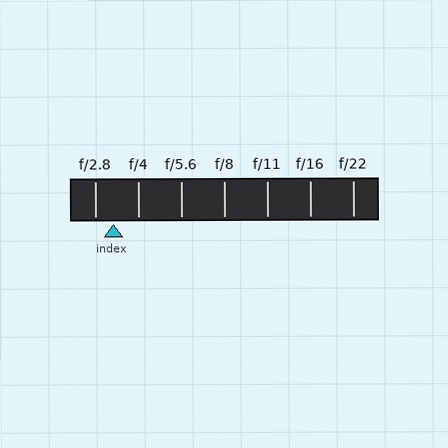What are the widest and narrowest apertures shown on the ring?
The widest aperture shown is f/2.8 and the narrowest is f/22.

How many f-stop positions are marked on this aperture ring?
There are 7 f-stop positions marked.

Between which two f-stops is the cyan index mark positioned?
The index mark is between f/2.8 and f/4.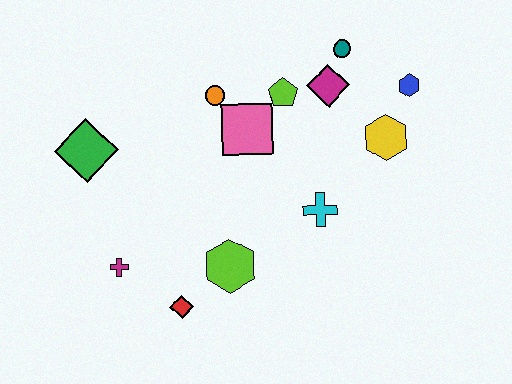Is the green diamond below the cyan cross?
No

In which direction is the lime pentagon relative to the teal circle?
The lime pentagon is to the left of the teal circle.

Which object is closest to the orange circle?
The pink square is closest to the orange circle.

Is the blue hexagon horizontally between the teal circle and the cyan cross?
No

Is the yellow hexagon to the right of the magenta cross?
Yes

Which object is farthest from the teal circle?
The magenta cross is farthest from the teal circle.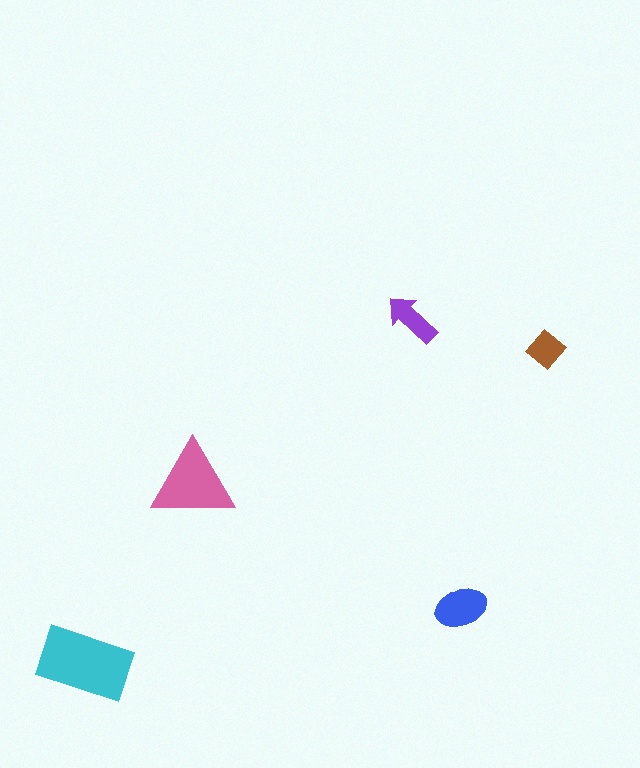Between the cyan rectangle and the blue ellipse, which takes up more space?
The cyan rectangle.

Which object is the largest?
The cyan rectangle.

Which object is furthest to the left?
The cyan rectangle is leftmost.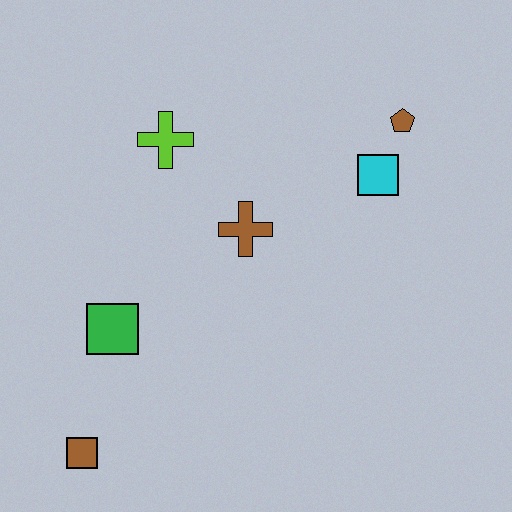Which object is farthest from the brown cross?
The brown square is farthest from the brown cross.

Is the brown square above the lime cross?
No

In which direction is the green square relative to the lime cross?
The green square is below the lime cross.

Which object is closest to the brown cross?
The lime cross is closest to the brown cross.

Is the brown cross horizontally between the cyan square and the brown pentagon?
No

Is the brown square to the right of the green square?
No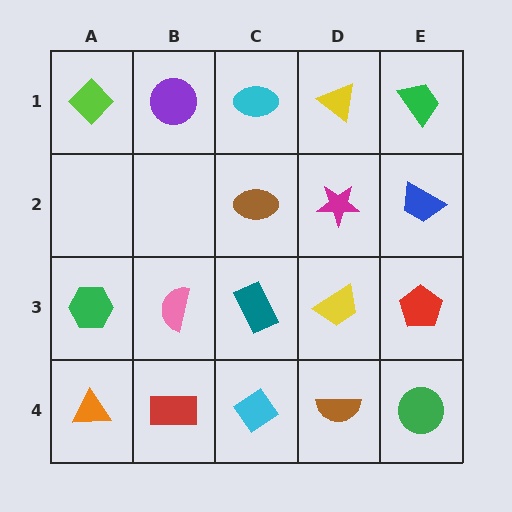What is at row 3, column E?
A red pentagon.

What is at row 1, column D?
A yellow triangle.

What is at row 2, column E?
A blue trapezoid.